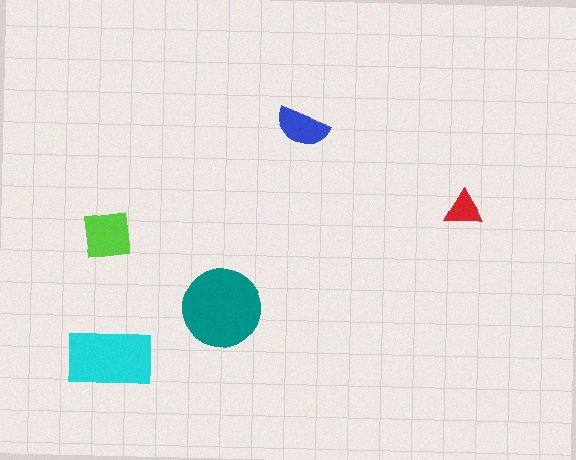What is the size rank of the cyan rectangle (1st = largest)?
2nd.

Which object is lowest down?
The cyan rectangle is bottommost.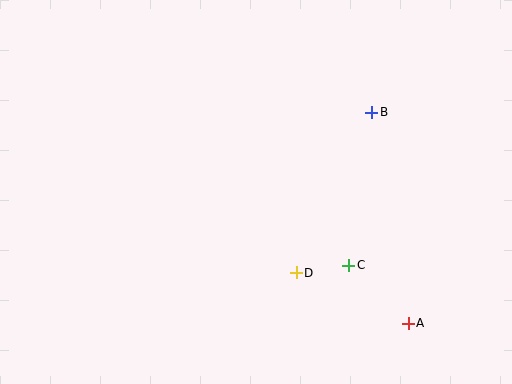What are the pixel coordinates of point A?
Point A is at (408, 323).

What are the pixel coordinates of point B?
Point B is at (372, 112).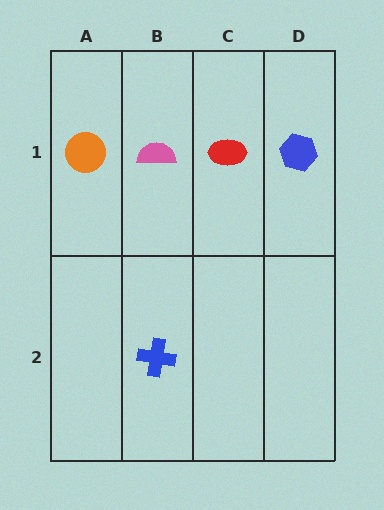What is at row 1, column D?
A blue hexagon.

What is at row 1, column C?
A red ellipse.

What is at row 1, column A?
An orange circle.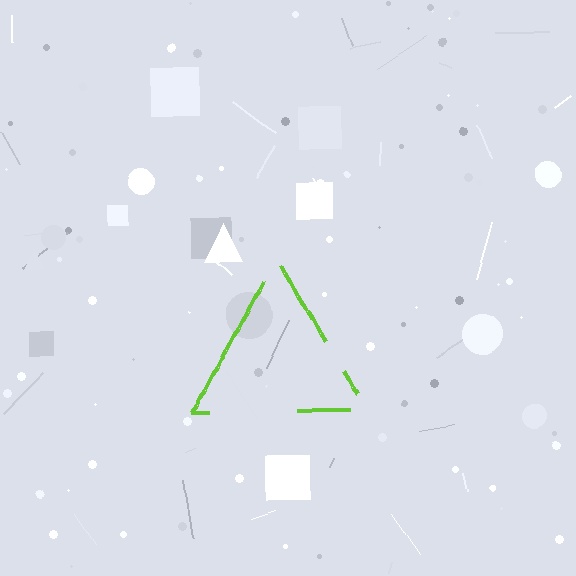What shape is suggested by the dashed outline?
The dashed outline suggests a triangle.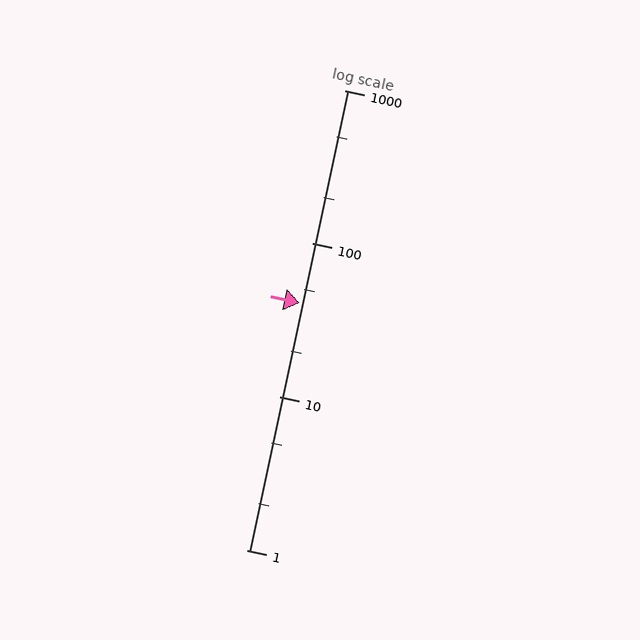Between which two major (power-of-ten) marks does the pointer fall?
The pointer is between 10 and 100.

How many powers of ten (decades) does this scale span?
The scale spans 3 decades, from 1 to 1000.